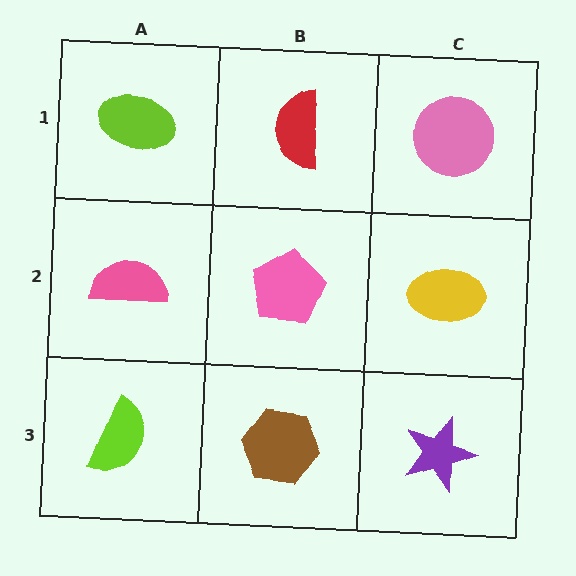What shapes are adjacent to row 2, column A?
A lime ellipse (row 1, column A), a lime semicircle (row 3, column A), a pink pentagon (row 2, column B).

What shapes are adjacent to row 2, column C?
A pink circle (row 1, column C), a purple star (row 3, column C), a pink pentagon (row 2, column B).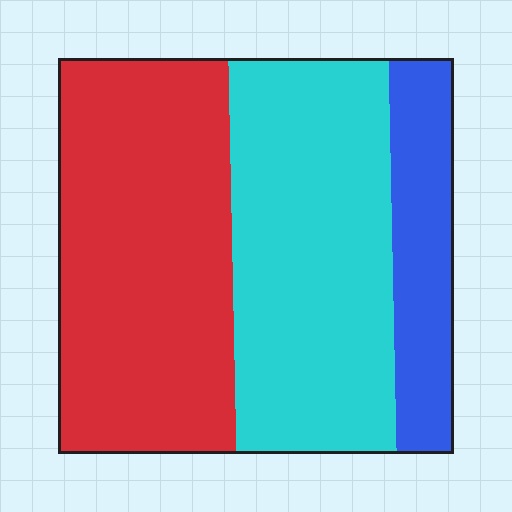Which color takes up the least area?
Blue, at roughly 15%.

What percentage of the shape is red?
Red covers about 45% of the shape.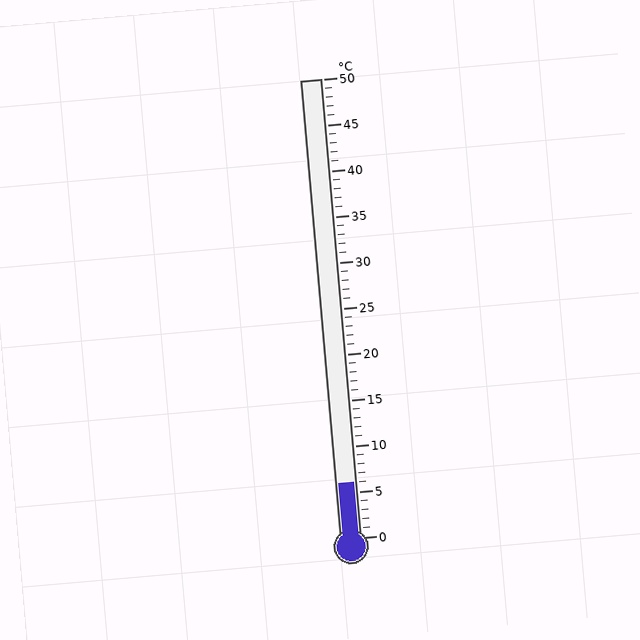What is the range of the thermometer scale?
The thermometer scale ranges from 0°C to 50°C.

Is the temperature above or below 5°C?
The temperature is above 5°C.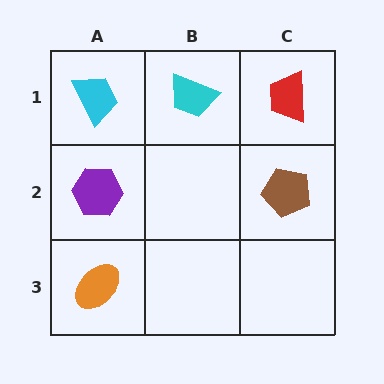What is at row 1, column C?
A red trapezoid.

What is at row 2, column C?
A brown pentagon.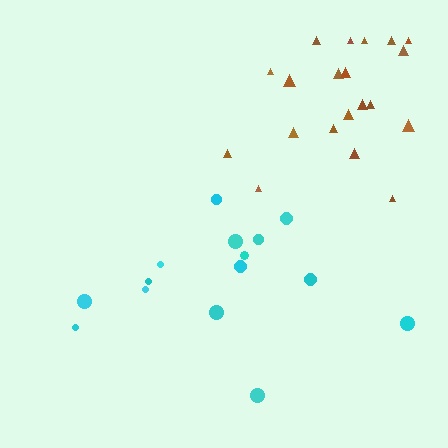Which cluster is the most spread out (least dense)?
Cyan.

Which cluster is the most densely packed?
Brown.